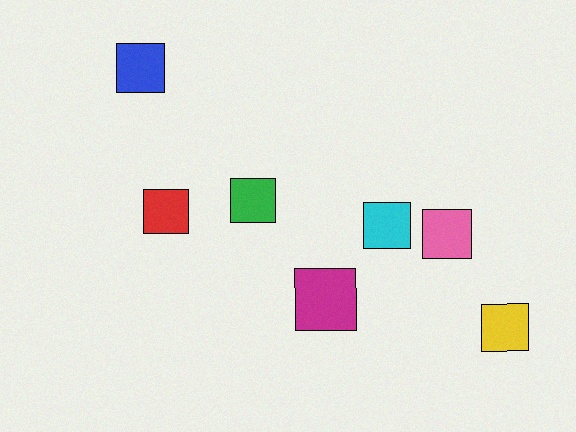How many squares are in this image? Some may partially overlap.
There are 7 squares.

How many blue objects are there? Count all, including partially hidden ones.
There is 1 blue object.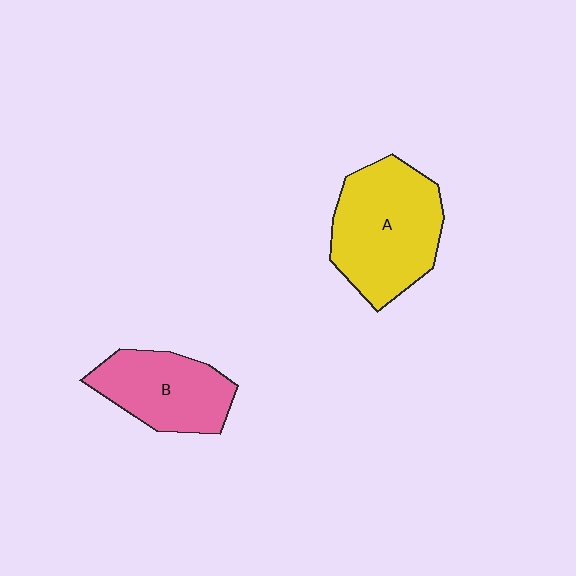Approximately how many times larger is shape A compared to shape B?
Approximately 1.4 times.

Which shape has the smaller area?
Shape B (pink).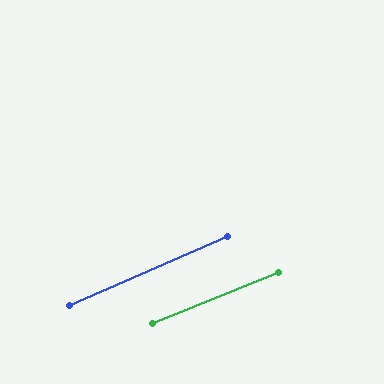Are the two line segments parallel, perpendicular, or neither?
Parallel — their directions differ by only 1.6°.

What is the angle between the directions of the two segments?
Approximately 2 degrees.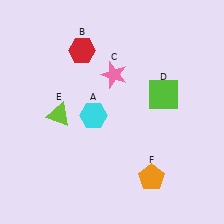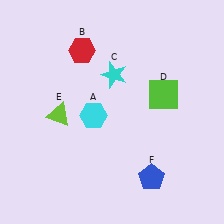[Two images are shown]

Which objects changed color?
C changed from pink to cyan. F changed from orange to blue.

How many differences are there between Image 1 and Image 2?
There are 2 differences between the two images.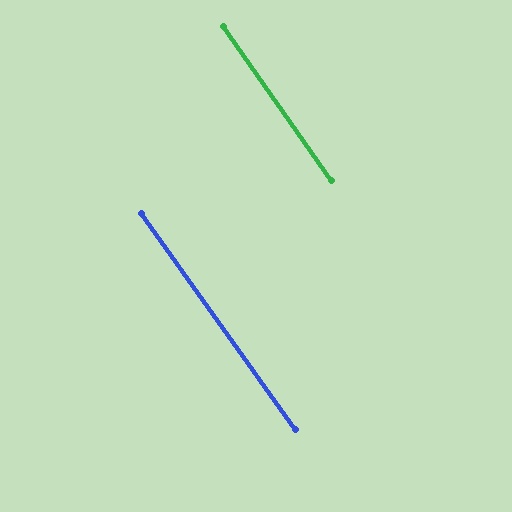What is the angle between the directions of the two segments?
Approximately 1 degree.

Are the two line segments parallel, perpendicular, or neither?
Parallel — their directions differ by only 0.7°.